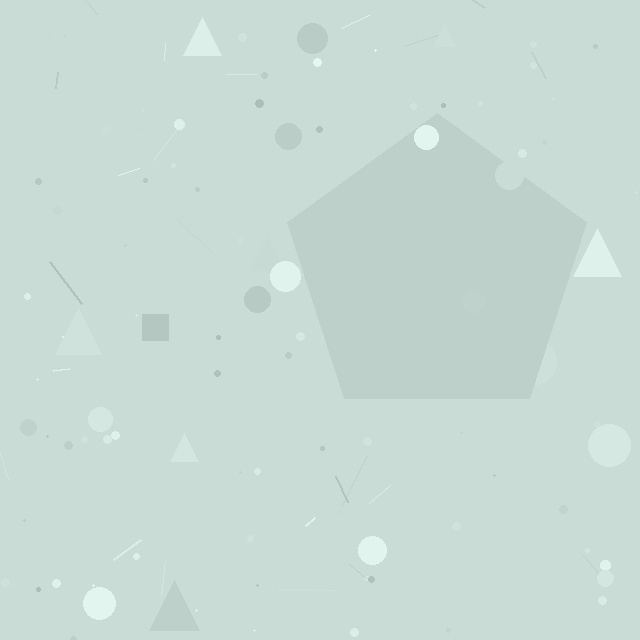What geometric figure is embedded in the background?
A pentagon is embedded in the background.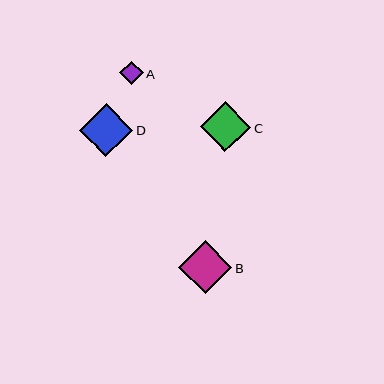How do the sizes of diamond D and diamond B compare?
Diamond D and diamond B are approximately the same size.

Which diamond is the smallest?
Diamond A is the smallest with a size of approximately 23 pixels.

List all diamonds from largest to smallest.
From largest to smallest: D, B, C, A.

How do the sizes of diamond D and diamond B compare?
Diamond D and diamond B are approximately the same size.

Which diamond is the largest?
Diamond D is the largest with a size of approximately 53 pixels.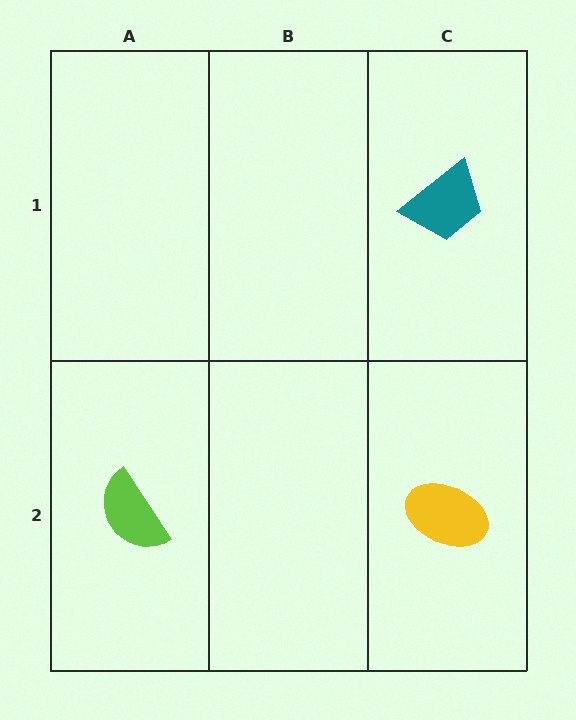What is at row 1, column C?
A teal trapezoid.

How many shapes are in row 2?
2 shapes.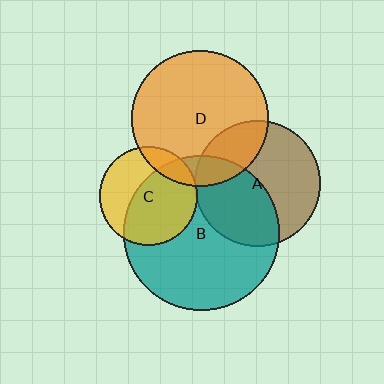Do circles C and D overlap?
Yes.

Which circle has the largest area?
Circle B (teal).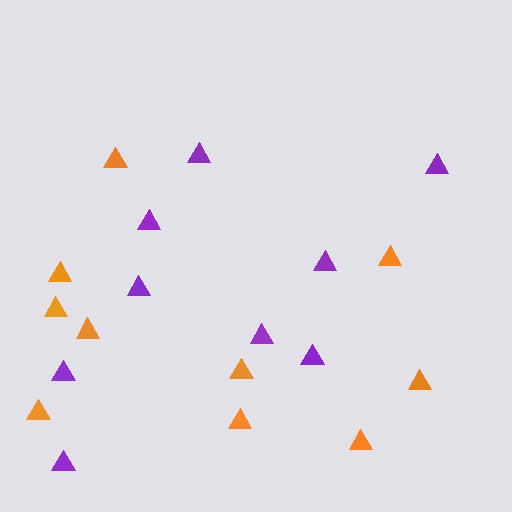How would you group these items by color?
There are 2 groups: one group of orange triangles (10) and one group of purple triangles (9).